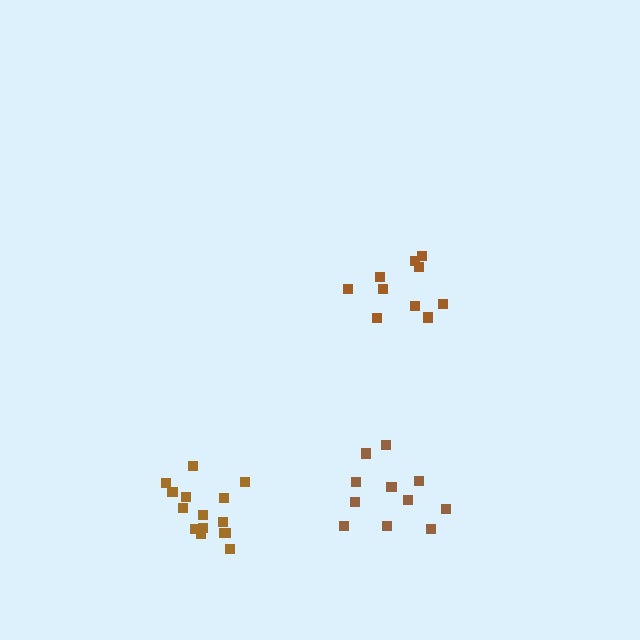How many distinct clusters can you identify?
There are 3 distinct clusters.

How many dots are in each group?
Group 1: 11 dots, Group 2: 10 dots, Group 3: 15 dots (36 total).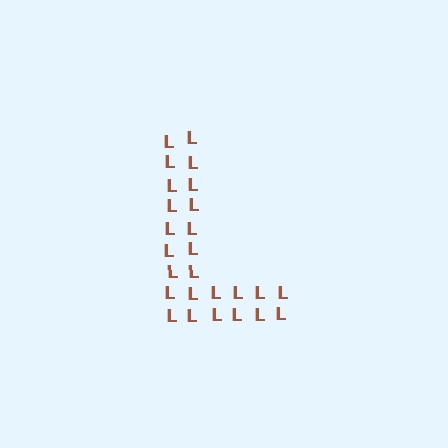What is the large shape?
The large shape is the letter L.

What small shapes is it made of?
It is made of small letter L's.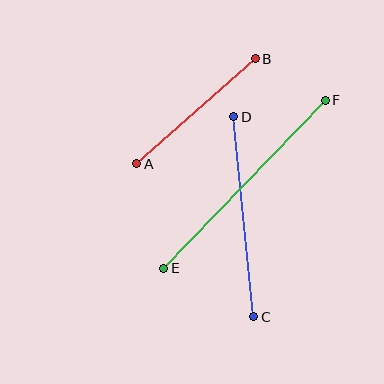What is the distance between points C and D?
The distance is approximately 201 pixels.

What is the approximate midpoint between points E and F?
The midpoint is at approximately (244, 184) pixels.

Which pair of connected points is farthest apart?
Points E and F are farthest apart.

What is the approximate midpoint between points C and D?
The midpoint is at approximately (244, 217) pixels.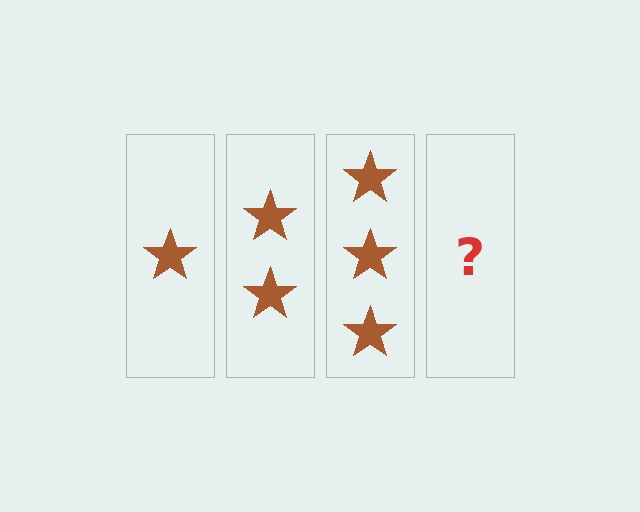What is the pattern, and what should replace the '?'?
The pattern is that each step adds one more star. The '?' should be 4 stars.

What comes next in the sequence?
The next element should be 4 stars.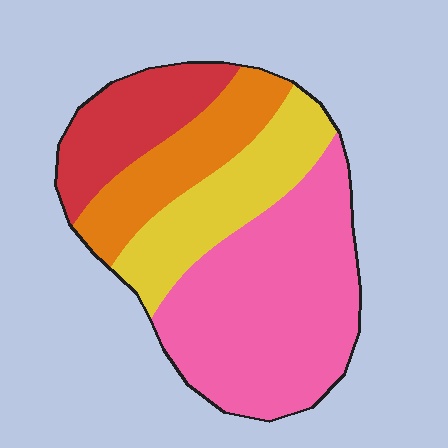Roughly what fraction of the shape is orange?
Orange takes up about one sixth (1/6) of the shape.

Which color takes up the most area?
Pink, at roughly 45%.